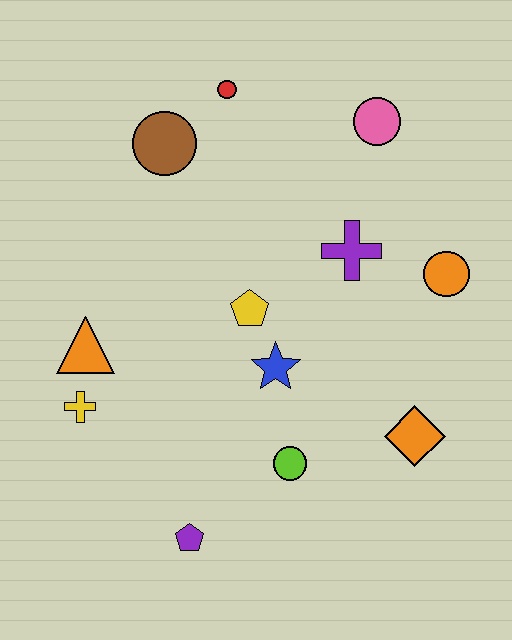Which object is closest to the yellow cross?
The orange triangle is closest to the yellow cross.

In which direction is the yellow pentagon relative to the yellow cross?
The yellow pentagon is to the right of the yellow cross.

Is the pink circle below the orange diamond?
No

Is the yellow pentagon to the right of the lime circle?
No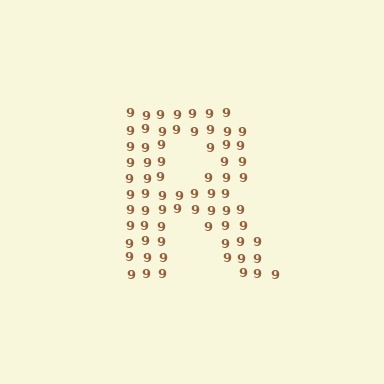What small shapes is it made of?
It is made of small digit 9's.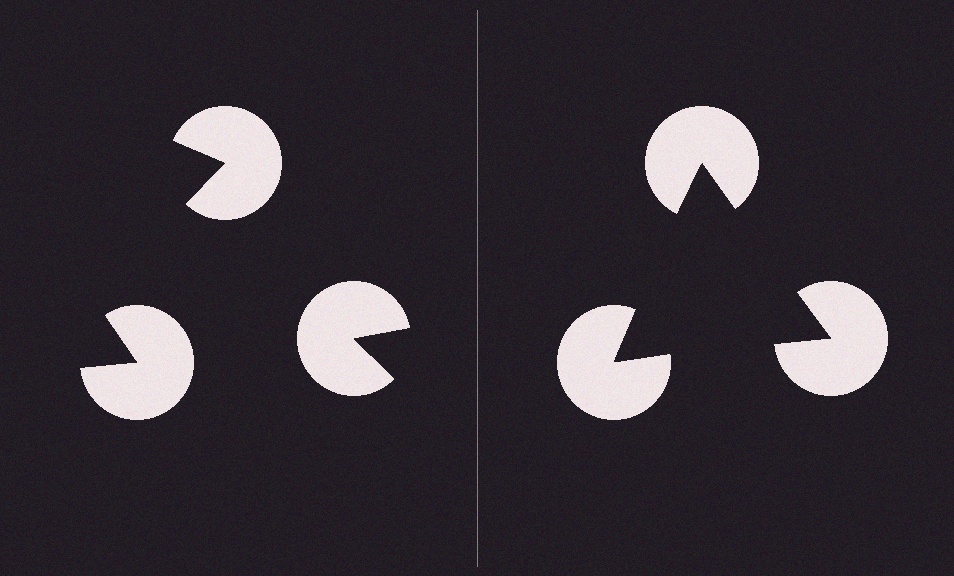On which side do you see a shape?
An illusory triangle appears on the right side. On the left side the wedge cuts are rotated, so no coherent shape forms.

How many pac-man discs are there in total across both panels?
6 — 3 on each side.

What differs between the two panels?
The pac-man discs are positioned identically on both sides; only the wedge orientations differ. On the right they align to a triangle; on the left they are misaligned.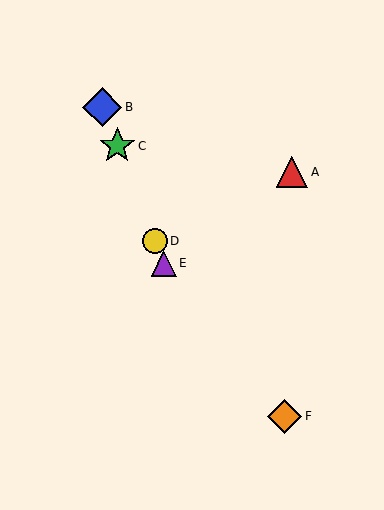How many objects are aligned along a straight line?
4 objects (B, C, D, E) are aligned along a straight line.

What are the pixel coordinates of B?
Object B is at (102, 107).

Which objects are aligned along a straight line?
Objects B, C, D, E are aligned along a straight line.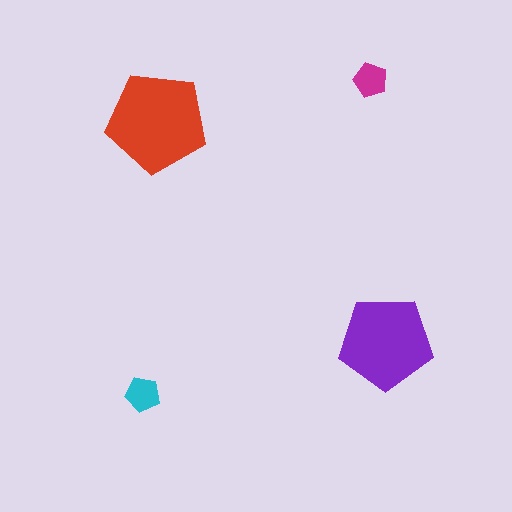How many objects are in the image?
There are 4 objects in the image.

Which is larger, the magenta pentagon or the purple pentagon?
The purple one.